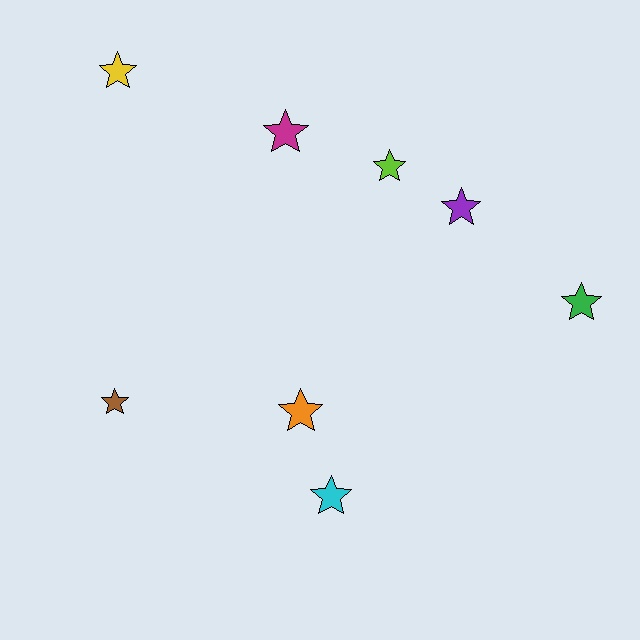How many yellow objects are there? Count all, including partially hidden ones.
There is 1 yellow object.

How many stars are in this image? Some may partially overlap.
There are 8 stars.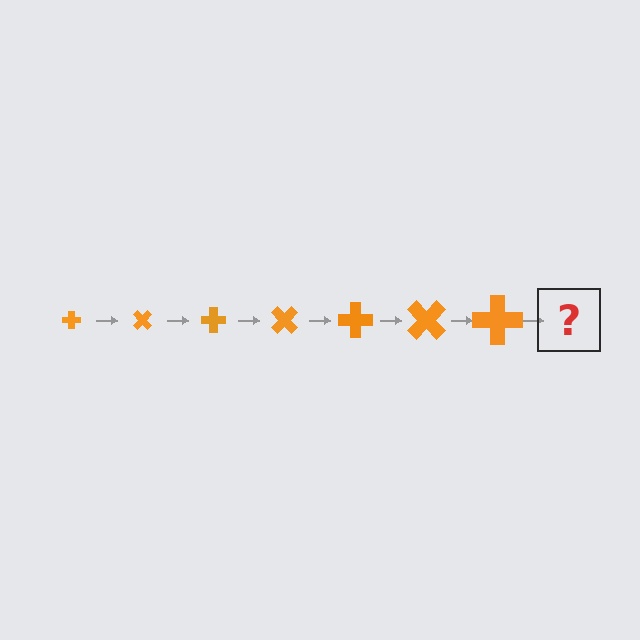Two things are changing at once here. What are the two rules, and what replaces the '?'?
The two rules are that the cross grows larger each step and it rotates 45 degrees each step. The '?' should be a cross, larger than the previous one and rotated 315 degrees from the start.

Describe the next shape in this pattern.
It should be a cross, larger than the previous one and rotated 315 degrees from the start.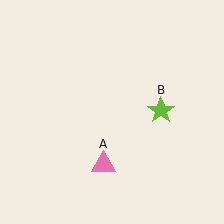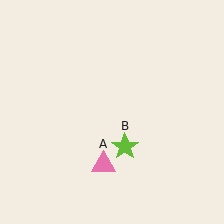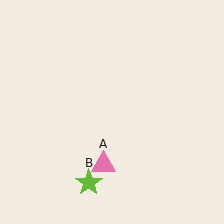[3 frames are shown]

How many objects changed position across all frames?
1 object changed position: lime star (object B).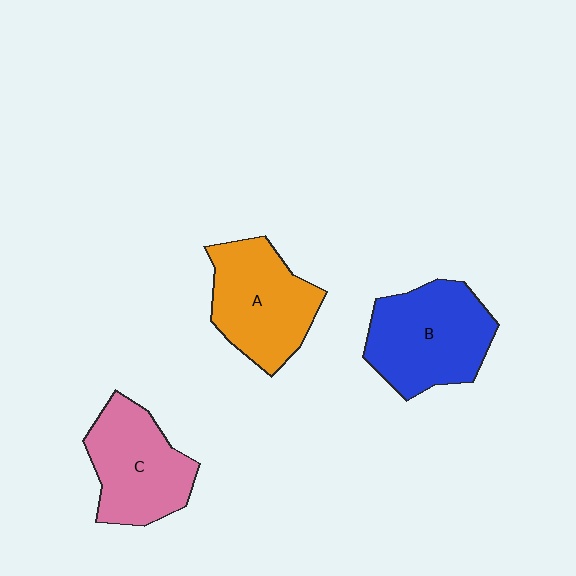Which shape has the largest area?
Shape B (blue).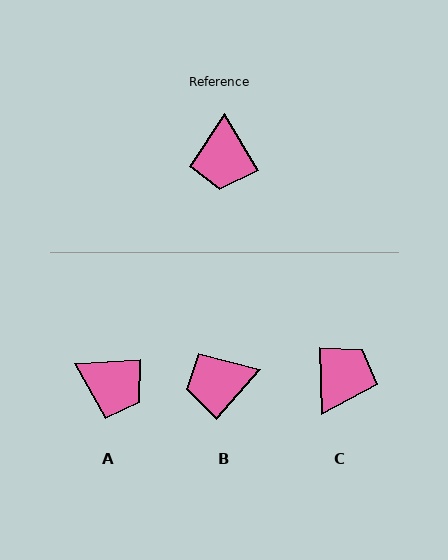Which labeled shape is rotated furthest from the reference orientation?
C, about 151 degrees away.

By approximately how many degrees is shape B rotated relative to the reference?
Approximately 71 degrees clockwise.